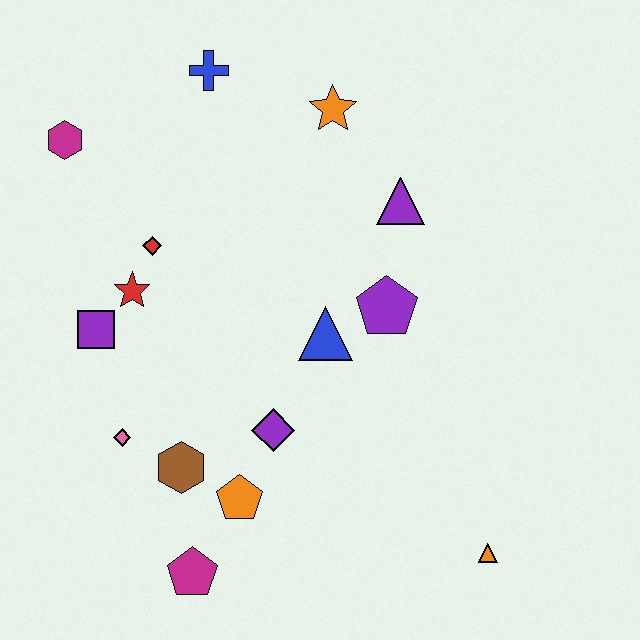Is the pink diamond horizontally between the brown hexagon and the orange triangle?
No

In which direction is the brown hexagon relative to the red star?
The brown hexagon is below the red star.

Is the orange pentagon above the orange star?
No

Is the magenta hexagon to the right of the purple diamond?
No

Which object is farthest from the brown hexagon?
The blue cross is farthest from the brown hexagon.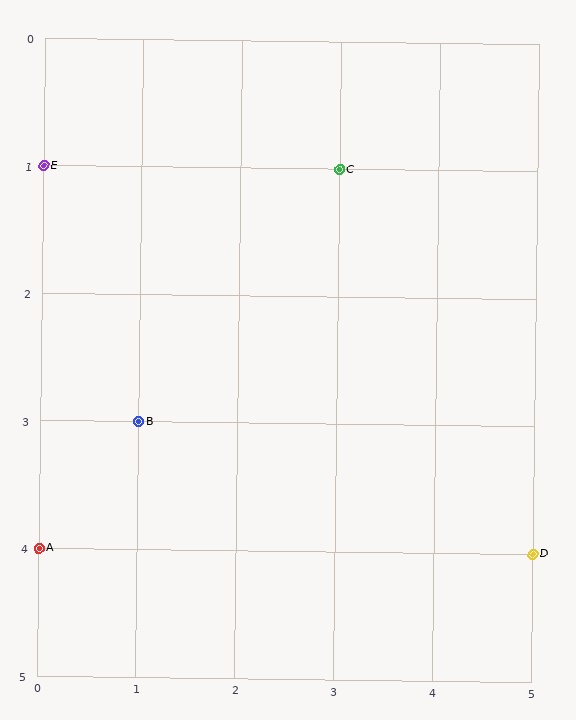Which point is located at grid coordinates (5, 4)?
Point D is at (5, 4).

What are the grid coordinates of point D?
Point D is at grid coordinates (5, 4).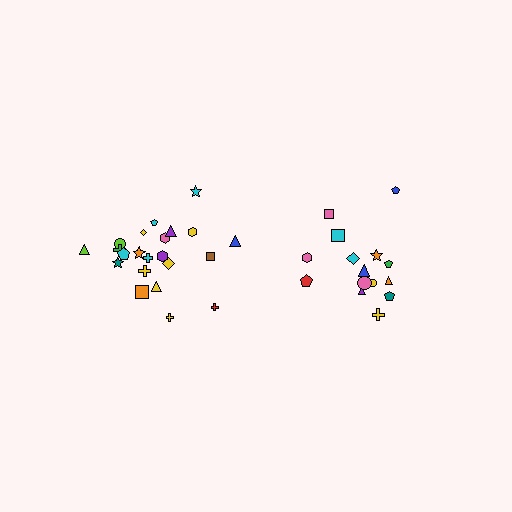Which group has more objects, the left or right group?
The left group.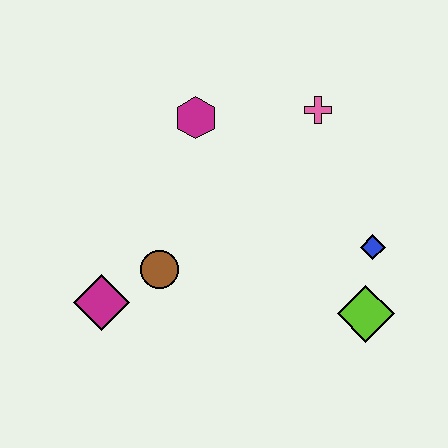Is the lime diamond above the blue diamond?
No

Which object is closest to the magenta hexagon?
The pink cross is closest to the magenta hexagon.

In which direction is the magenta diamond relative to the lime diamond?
The magenta diamond is to the left of the lime diamond.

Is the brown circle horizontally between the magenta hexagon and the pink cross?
No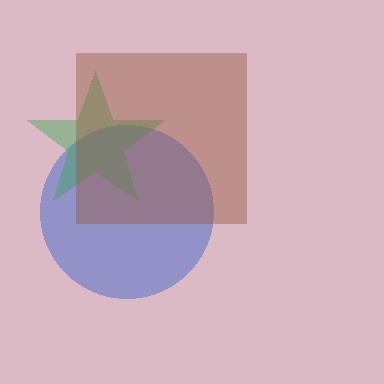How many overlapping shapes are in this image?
There are 3 overlapping shapes in the image.